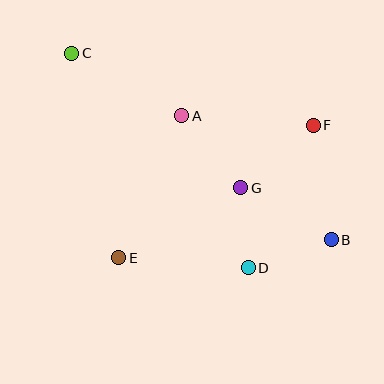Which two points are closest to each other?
Points D and G are closest to each other.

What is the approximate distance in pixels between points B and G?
The distance between B and G is approximately 104 pixels.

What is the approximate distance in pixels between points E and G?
The distance between E and G is approximately 141 pixels.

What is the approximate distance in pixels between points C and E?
The distance between C and E is approximately 210 pixels.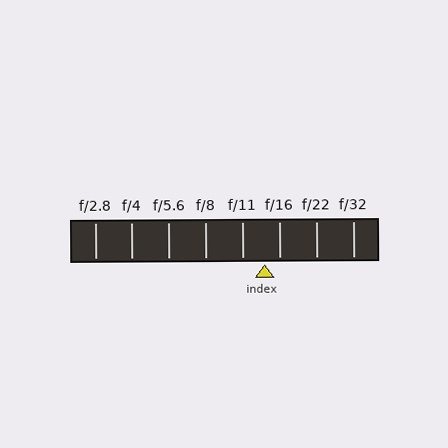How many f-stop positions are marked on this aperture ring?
There are 8 f-stop positions marked.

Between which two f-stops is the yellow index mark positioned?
The index mark is between f/11 and f/16.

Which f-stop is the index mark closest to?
The index mark is closest to f/16.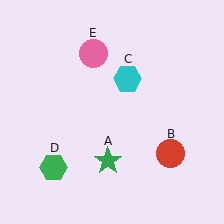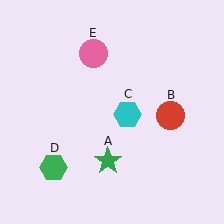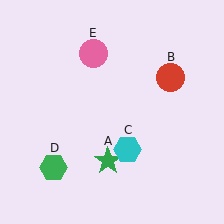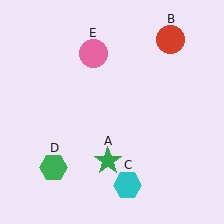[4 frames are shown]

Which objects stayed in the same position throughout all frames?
Green star (object A) and green hexagon (object D) and pink circle (object E) remained stationary.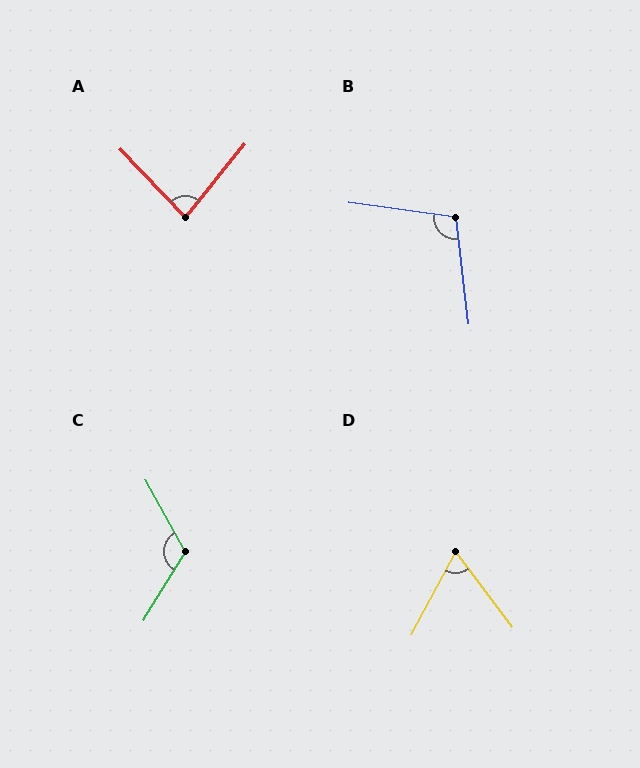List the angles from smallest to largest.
D (65°), A (83°), B (104°), C (120°).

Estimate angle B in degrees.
Approximately 104 degrees.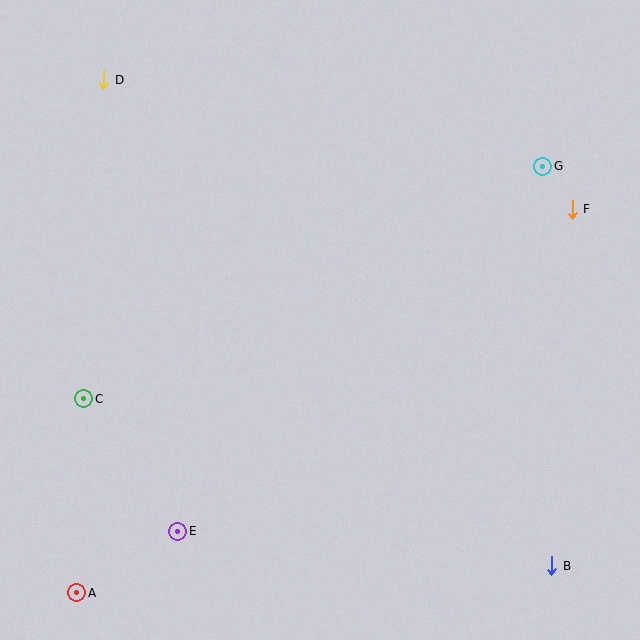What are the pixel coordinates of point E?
Point E is at (178, 531).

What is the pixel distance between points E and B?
The distance between E and B is 376 pixels.